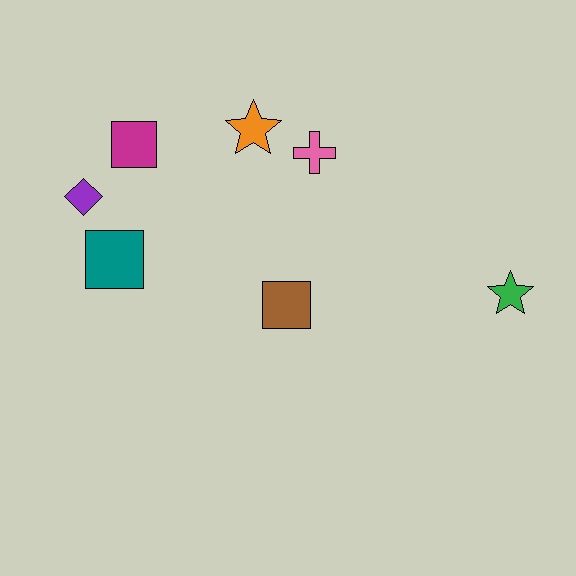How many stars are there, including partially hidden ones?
There are 2 stars.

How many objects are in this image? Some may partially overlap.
There are 7 objects.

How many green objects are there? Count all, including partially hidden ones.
There is 1 green object.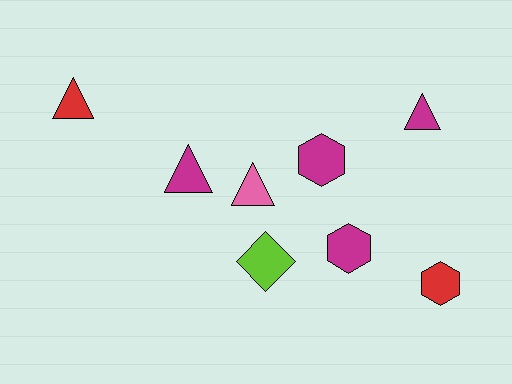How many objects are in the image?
There are 8 objects.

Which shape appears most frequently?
Triangle, with 4 objects.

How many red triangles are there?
There is 1 red triangle.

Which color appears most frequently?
Magenta, with 4 objects.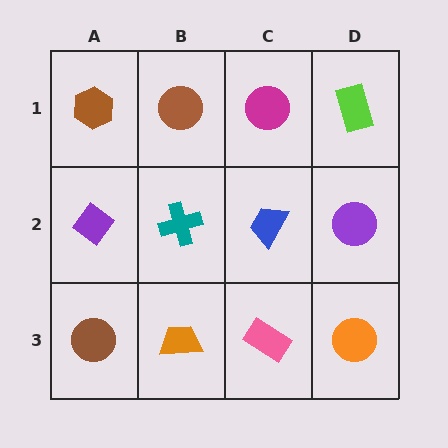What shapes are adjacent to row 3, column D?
A purple circle (row 2, column D), a pink rectangle (row 3, column C).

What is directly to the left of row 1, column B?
A brown hexagon.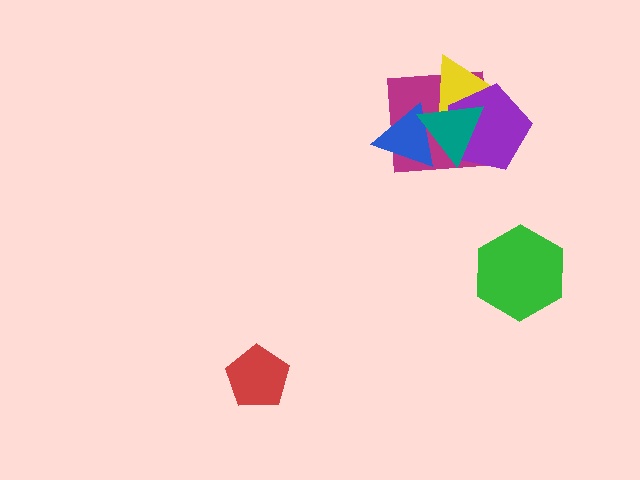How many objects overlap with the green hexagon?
0 objects overlap with the green hexagon.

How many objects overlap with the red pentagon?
0 objects overlap with the red pentagon.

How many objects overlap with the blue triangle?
3 objects overlap with the blue triangle.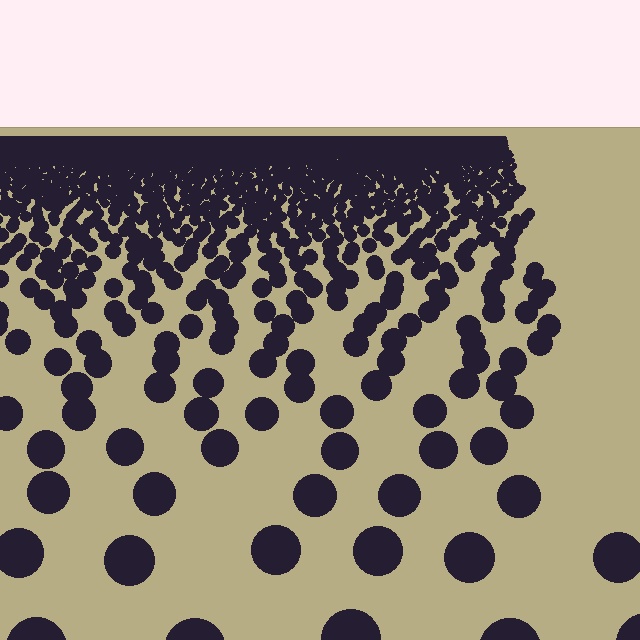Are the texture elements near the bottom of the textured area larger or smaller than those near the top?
Larger. Near the bottom, elements are closer to the viewer and appear at a bigger on-screen size.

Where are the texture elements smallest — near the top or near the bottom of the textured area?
Near the top.